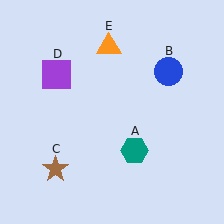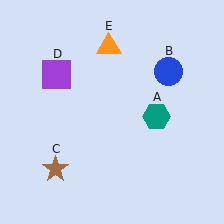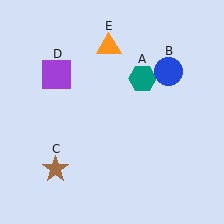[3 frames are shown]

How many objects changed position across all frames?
1 object changed position: teal hexagon (object A).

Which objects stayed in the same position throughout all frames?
Blue circle (object B) and brown star (object C) and purple square (object D) and orange triangle (object E) remained stationary.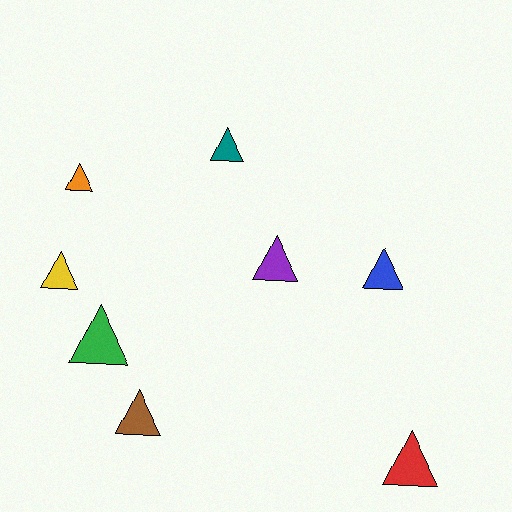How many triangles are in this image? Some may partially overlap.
There are 8 triangles.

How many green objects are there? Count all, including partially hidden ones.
There is 1 green object.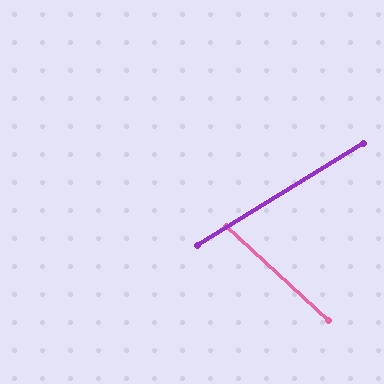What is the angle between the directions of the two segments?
Approximately 74 degrees.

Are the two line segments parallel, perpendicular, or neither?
Neither parallel nor perpendicular — they differ by about 74°.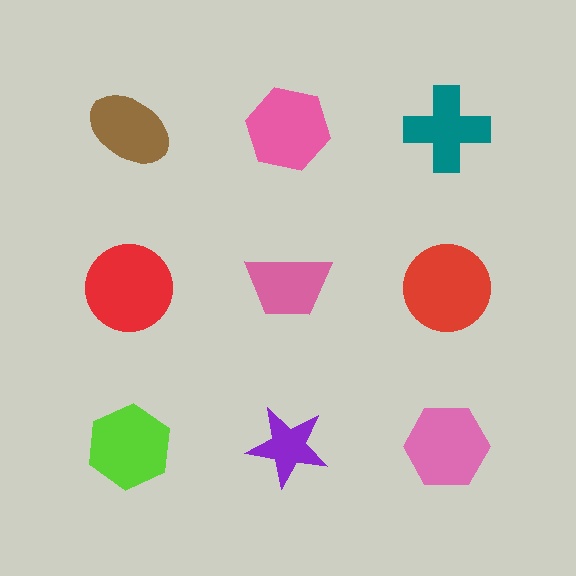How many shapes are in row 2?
3 shapes.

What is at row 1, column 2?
A pink hexagon.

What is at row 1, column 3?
A teal cross.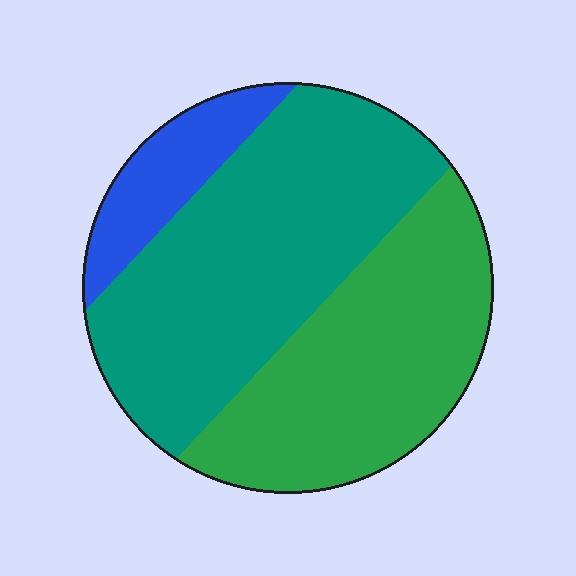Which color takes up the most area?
Teal, at roughly 50%.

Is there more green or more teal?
Teal.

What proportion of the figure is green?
Green takes up between a quarter and a half of the figure.